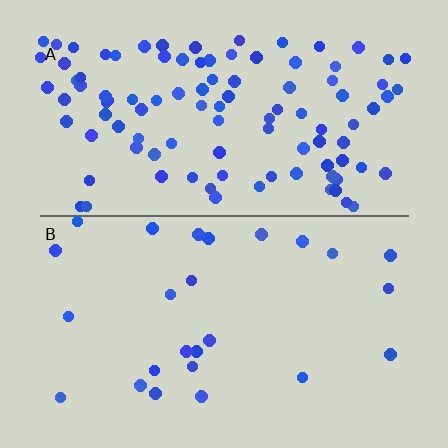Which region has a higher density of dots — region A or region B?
A (the top).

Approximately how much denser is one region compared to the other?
Approximately 4.1× — region A over region B.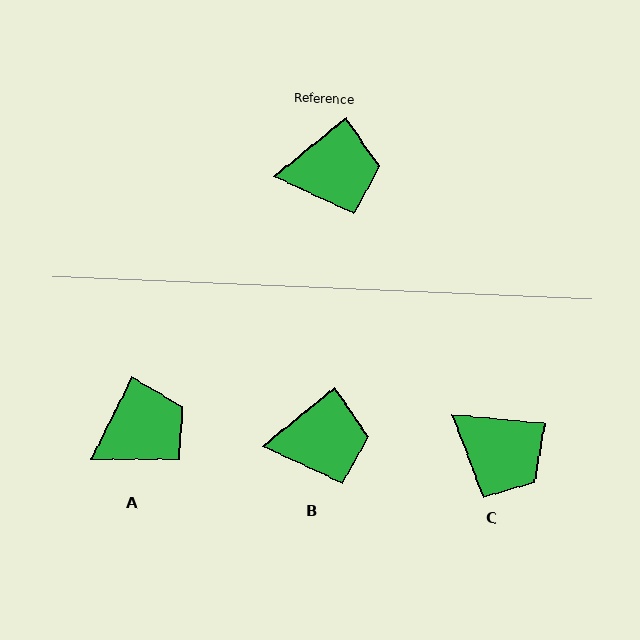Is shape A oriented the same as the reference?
No, it is off by about 24 degrees.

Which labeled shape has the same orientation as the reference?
B.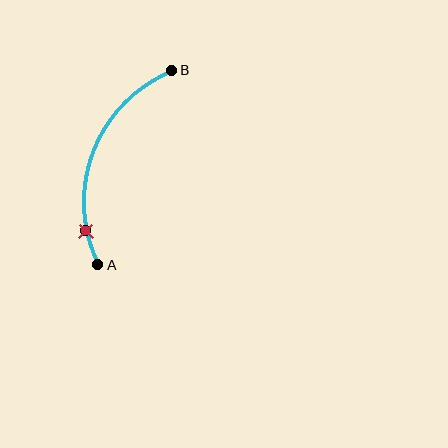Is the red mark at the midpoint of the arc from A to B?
No. The red mark lies on the arc but is closer to endpoint A. The arc midpoint would be at the point on the curve equidistant along the arc from both A and B.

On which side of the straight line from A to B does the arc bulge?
The arc bulges to the left of the straight line connecting A and B.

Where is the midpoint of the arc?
The arc midpoint is the point on the curve farthest from the straight line joining A and B. It sits to the left of that line.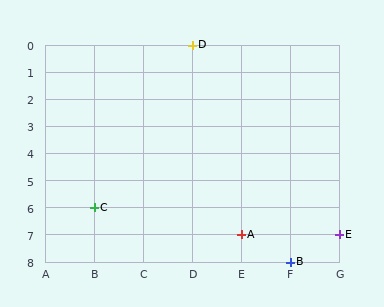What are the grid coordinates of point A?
Point A is at grid coordinates (E, 7).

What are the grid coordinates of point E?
Point E is at grid coordinates (G, 7).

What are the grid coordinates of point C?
Point C is at grid coordinates (B, 6).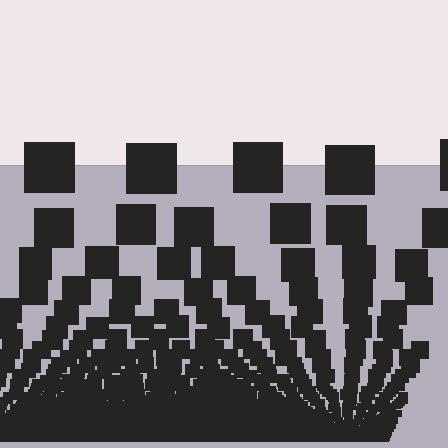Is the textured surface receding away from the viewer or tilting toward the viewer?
The surface appears to tilt toward the viewer. Texture elements get larger and sparser toward the top.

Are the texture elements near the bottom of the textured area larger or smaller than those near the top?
Smaller. The gradient is inverted — elements near the bottom are smaller and denser.